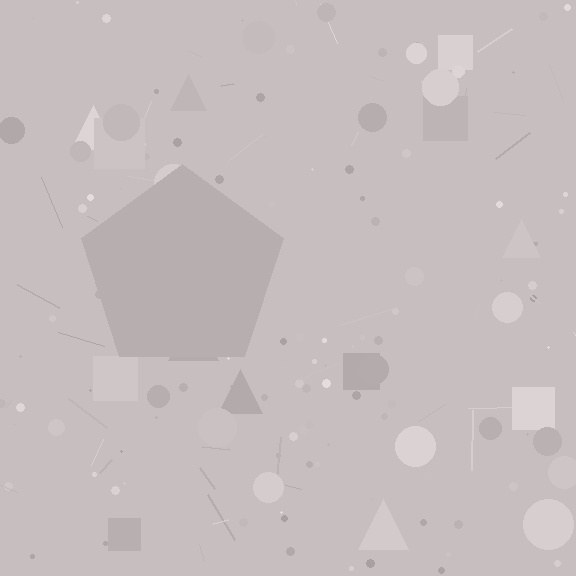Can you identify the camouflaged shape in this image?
The camouflaged shape is a pentagon.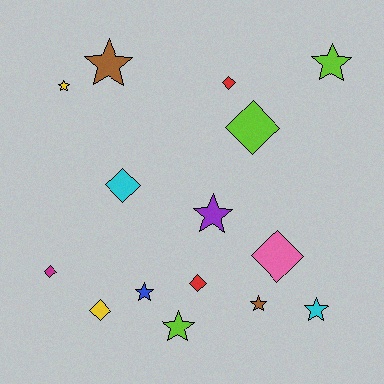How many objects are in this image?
There are 15 objects.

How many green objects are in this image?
There are no green objects.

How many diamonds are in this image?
There are 7 diamonds.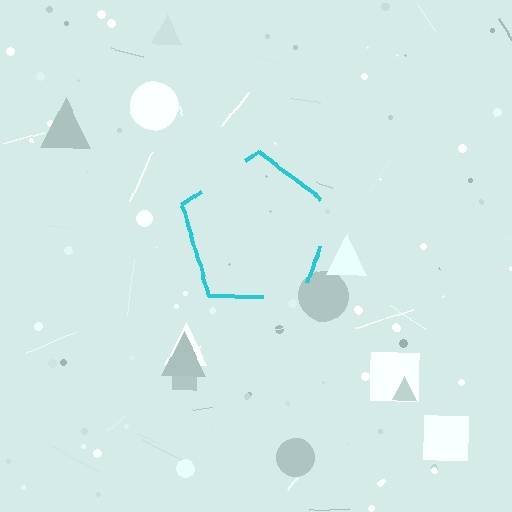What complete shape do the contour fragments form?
The contour fragments form a pentagon.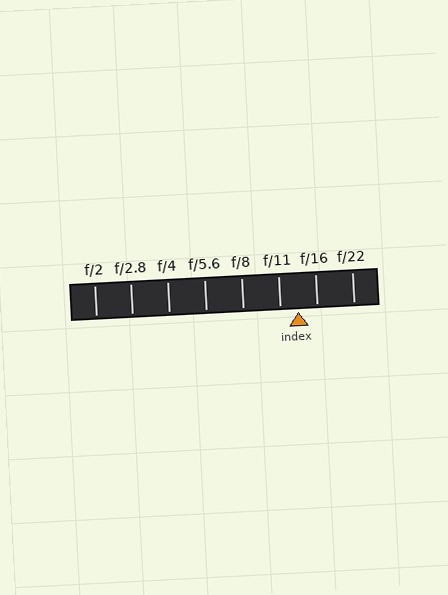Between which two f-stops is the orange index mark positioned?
The index mark is between f/11 and f/16.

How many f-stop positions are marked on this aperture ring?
There are 8 f-stop positions marked.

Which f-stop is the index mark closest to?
The index mark is closest to f/11.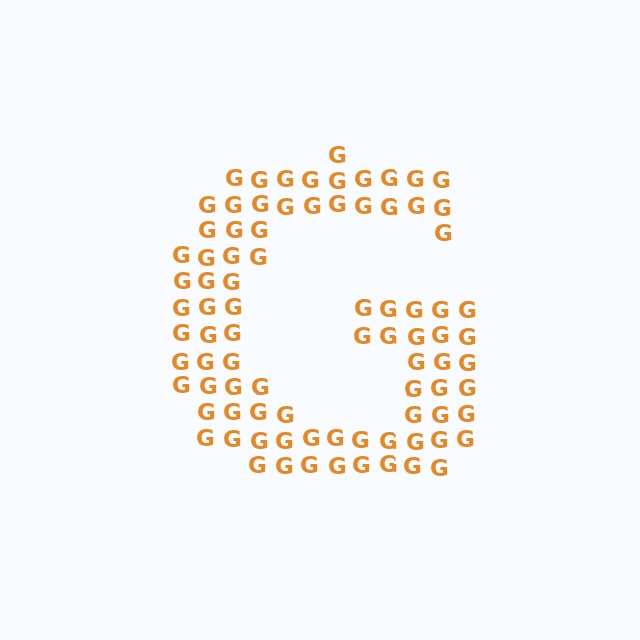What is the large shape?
The large shape is the letter G.